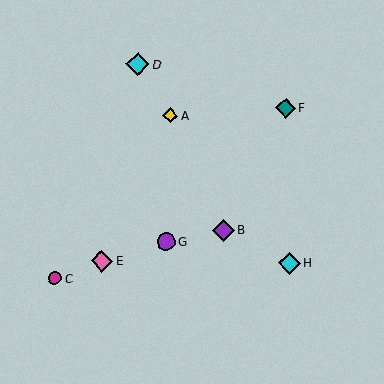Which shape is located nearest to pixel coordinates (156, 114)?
The yellow diamond (labeled A) at (170, 116) is nearest to that location.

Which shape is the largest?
The cyan diamond (labeled D) is the largest.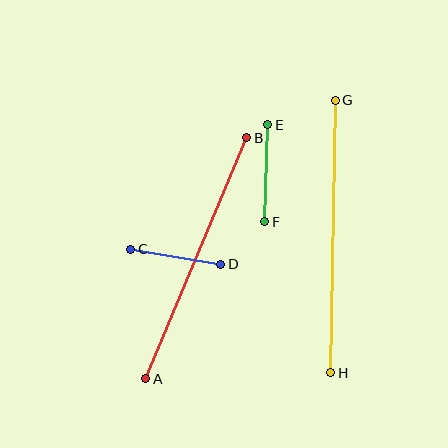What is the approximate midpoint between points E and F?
The midpoint is at approximately (266, 173) pixels.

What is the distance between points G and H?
The distance is approximately 273 pixels.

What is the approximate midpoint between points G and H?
The midpoint is at approximately (333, 236) pixels.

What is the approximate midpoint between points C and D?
The midpoint is at approximately (176, 257) pixels.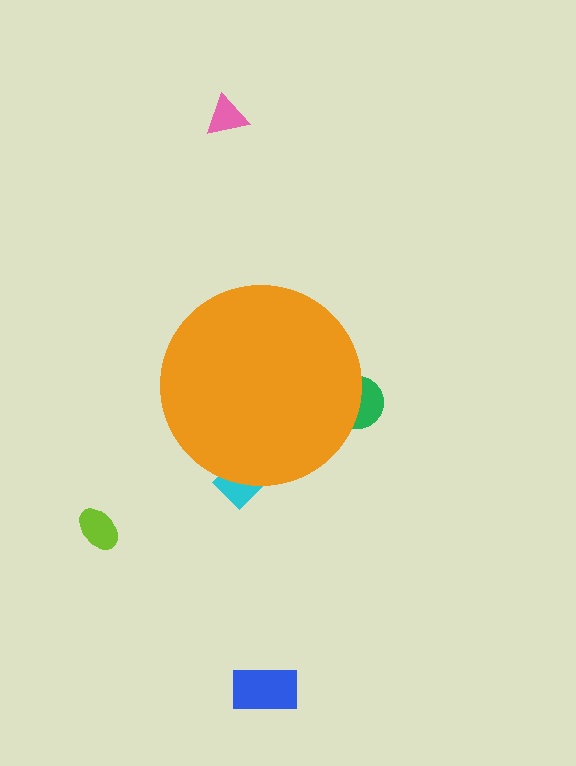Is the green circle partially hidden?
Yes, the green circle is partially hidden behind the orange circle.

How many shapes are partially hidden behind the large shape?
2 shapes are partially hidden.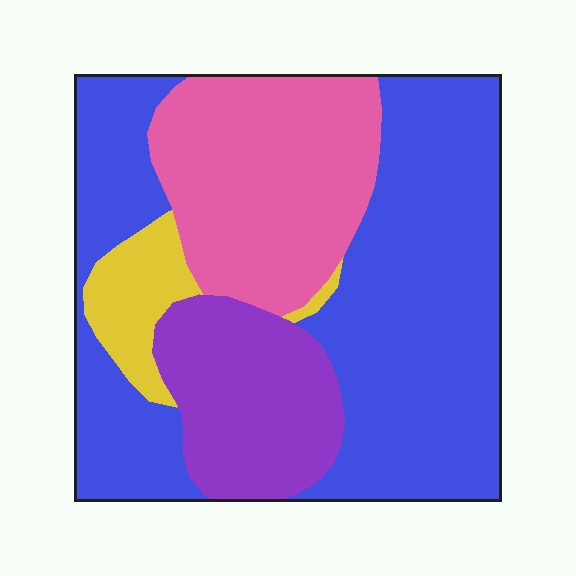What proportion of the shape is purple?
Purple takes up less than a quarter of the shape.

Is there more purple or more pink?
Pink.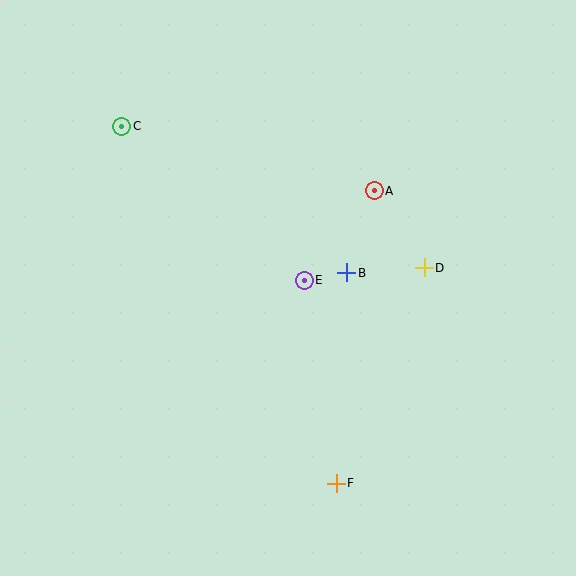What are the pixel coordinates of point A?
Point A is at (374, 191).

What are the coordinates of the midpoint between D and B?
The midpoint between D and B is at (385, 270).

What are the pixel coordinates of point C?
Point C is at (122, 126).